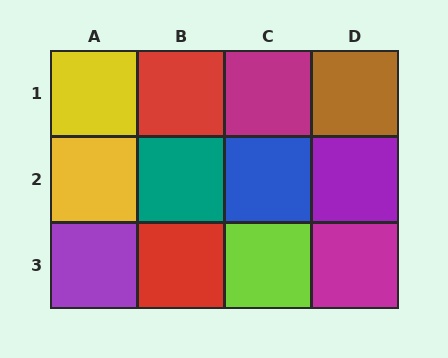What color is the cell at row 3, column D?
Magenta.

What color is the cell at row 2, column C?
Blue.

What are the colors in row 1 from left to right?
Yellow, red, magenta, brown.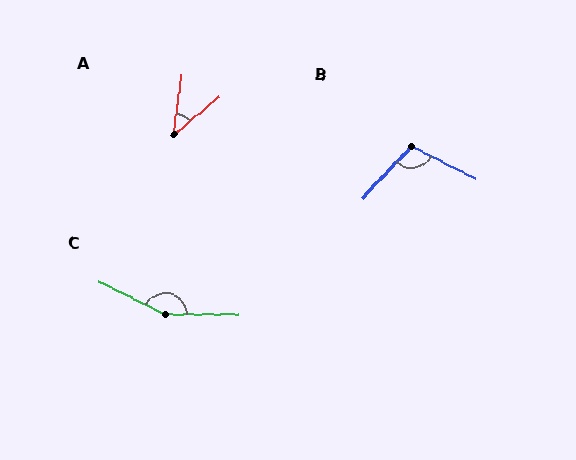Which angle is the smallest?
A, at approximately 42 degrees.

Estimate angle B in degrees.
Approximately 106 degrees.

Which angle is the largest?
C, at approximately 154 degrees.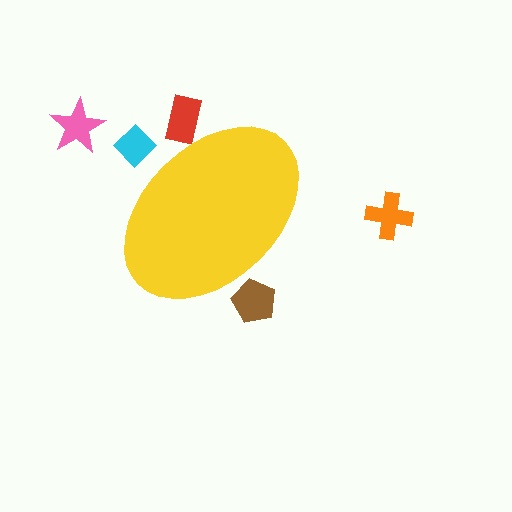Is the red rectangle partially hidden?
Yes, the red rectangle is partially hidden behind the yellow ellipse.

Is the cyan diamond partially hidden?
Yes, the cyan diamond is partially hidden behind the yellow ellipse.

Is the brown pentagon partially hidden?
Yes, the brown pentagon is partially hidden behind the yellow ellipse.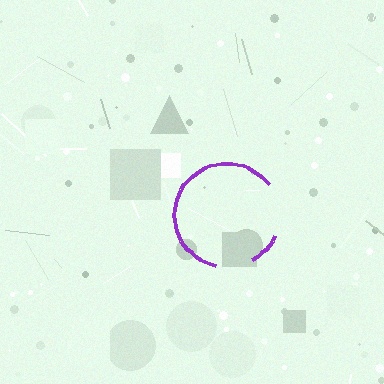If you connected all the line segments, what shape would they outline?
They would outline a circle.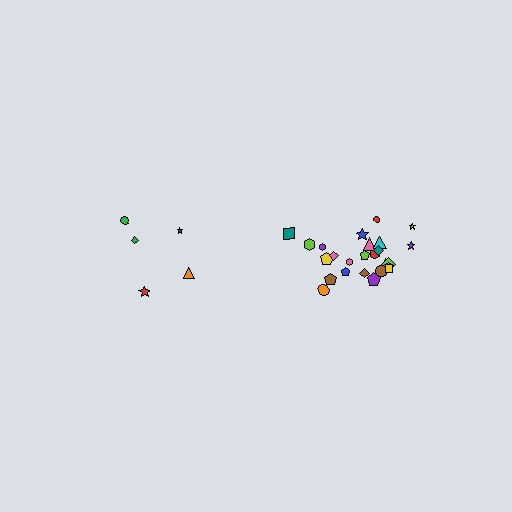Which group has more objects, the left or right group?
The right group.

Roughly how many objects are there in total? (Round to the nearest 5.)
Roughly 30 objects in total.